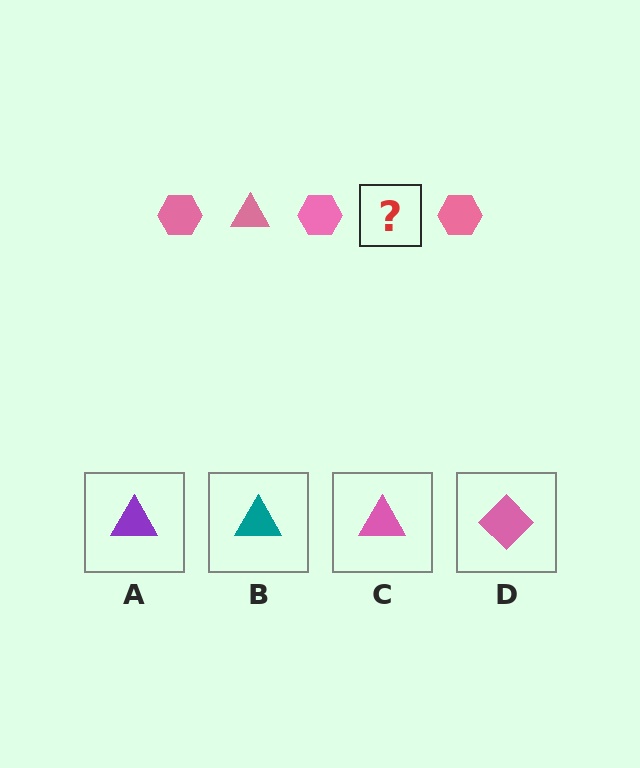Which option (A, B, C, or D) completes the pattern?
C.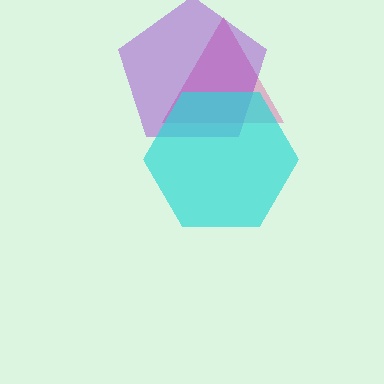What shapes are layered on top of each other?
The layered shapes are: a pink triangle, a purple pentagon, a cyan hexagon.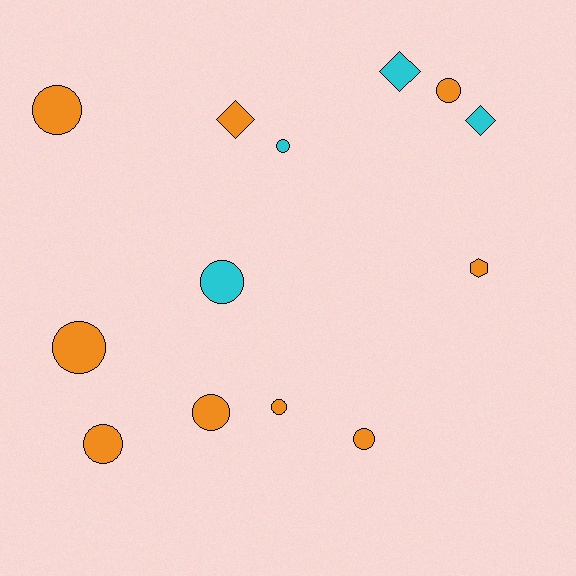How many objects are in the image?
There are 13 objects.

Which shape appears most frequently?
Circle, with 9 objects.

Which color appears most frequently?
Orange, with 9 objects.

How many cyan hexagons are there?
There are no cyan hexagons.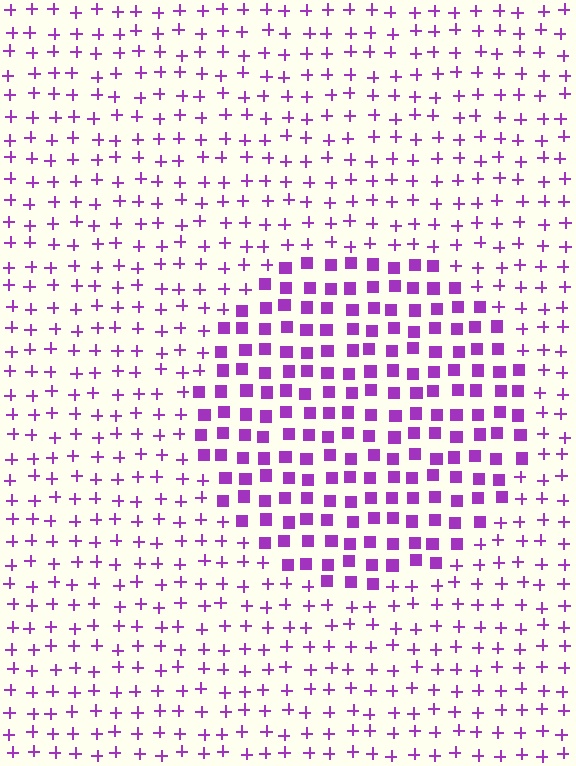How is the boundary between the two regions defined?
The boundary is defined by a change in element shape: squares inside vs. plus signs outside. All elements share the same color and spacing.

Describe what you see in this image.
The image is filled with small purple elements arranged in a uniform grid. A circle-shaped region contains squares, while the surrounding area contains plus signs. The boundary is defined purely by the change in element shape.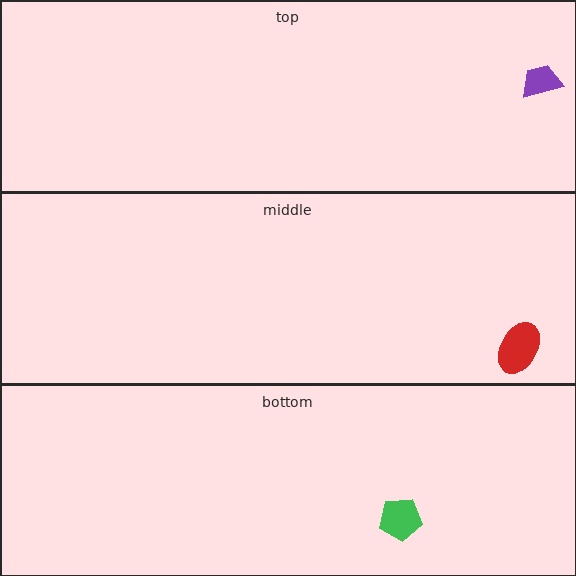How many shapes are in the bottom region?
1.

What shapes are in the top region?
The purple trapezoid.